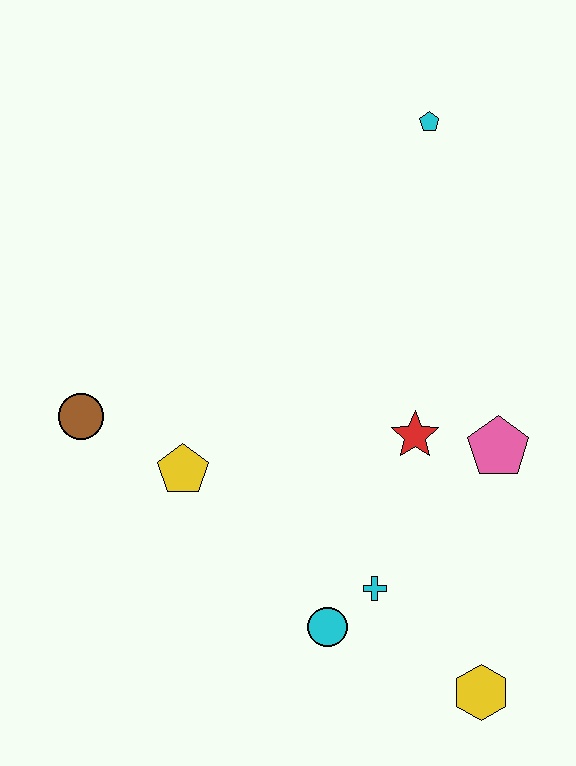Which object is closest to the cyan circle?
The cyan cross is closest to the cyan circle.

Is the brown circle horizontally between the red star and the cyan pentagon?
No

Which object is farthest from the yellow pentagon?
The cyan pentagon is farthest from the yellow pentagon.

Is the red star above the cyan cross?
Yes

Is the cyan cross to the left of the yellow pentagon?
No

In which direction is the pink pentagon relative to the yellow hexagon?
The pink pentagon is above the yellow hexagon.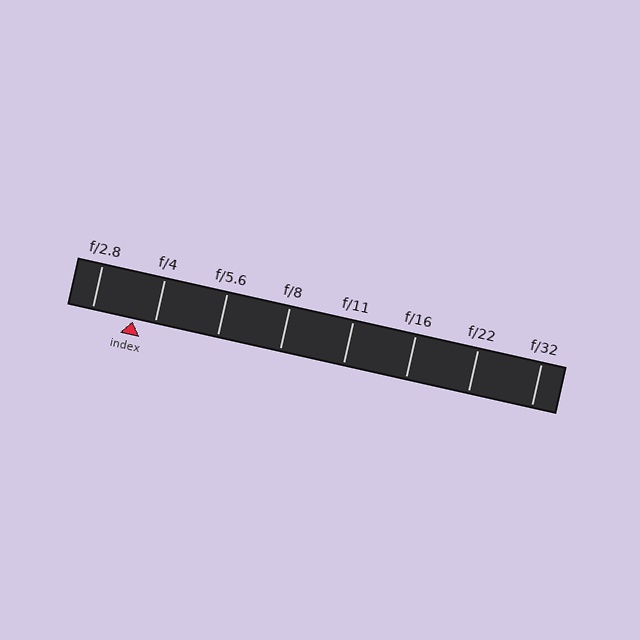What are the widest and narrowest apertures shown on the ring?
The widest aperture shown is f/2.8 and the narrowest is f/32.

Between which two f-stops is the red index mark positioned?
The index mark is between f/2.8 and f/4.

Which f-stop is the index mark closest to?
The index mark is closest to f/4.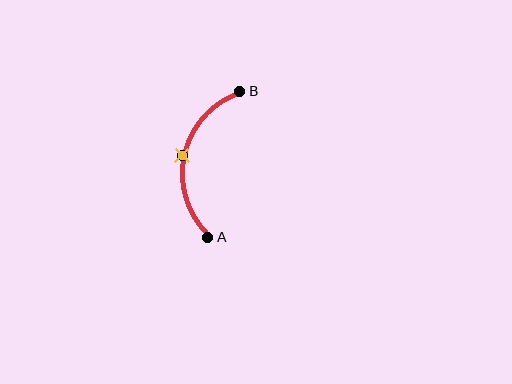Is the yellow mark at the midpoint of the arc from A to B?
Yes. The yellow mark lies on the arc at equal arc-length from both A and B — it is the arc midpoint.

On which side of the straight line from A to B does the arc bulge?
The arc bulges to the left of the straight line connecting A and B.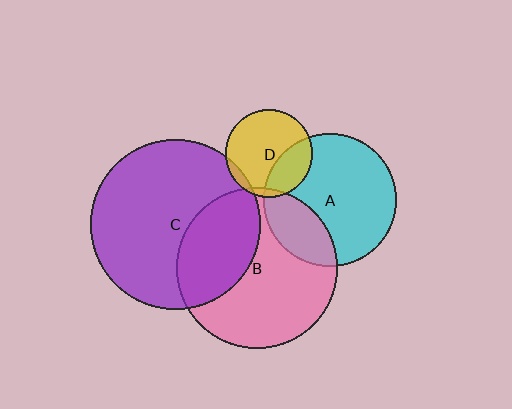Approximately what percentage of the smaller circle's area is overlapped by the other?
Approximately 5%.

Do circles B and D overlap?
Yes.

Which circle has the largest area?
Circle C (purple).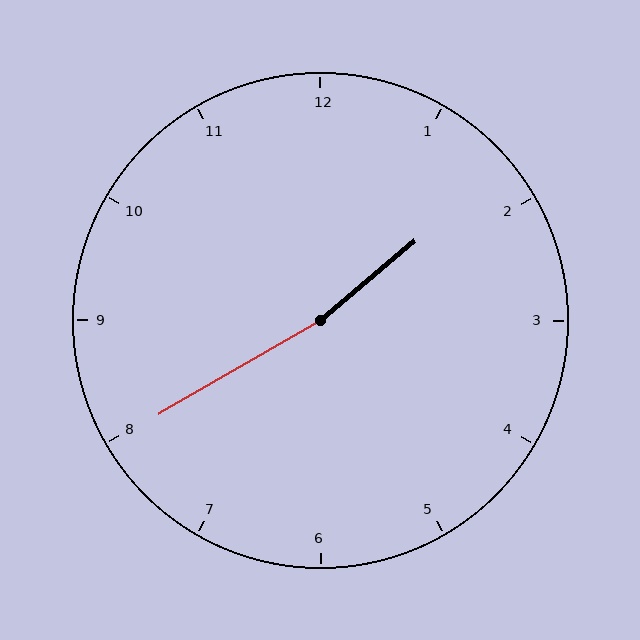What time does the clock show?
1:40.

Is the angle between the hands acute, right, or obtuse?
It is obtuse.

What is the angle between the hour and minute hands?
Approximately 170 degrees.